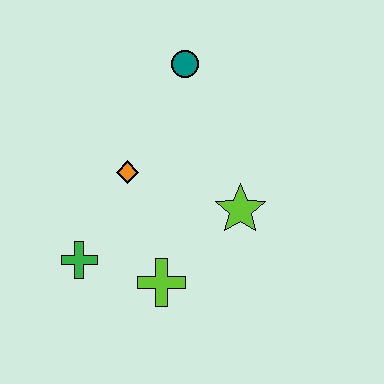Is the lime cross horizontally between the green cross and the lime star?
Yes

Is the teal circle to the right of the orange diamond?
Yes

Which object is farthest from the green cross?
The teal circle is farthest from the green cross.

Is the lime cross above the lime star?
No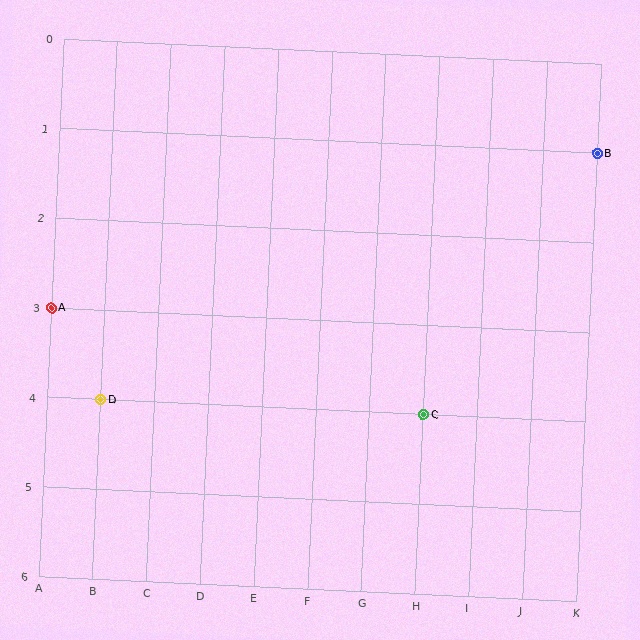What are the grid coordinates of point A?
Point A is at grid coordinates (A, 3).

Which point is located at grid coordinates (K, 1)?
Point B is at (K, 1).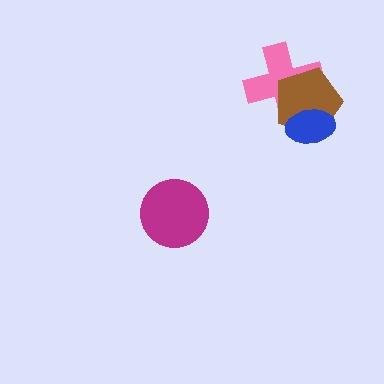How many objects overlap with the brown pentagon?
2 objects overlap with the brown pentagon.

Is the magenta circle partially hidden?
No, no other shape covers it.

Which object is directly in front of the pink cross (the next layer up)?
The brown pentagon is directly in front of the pink cross.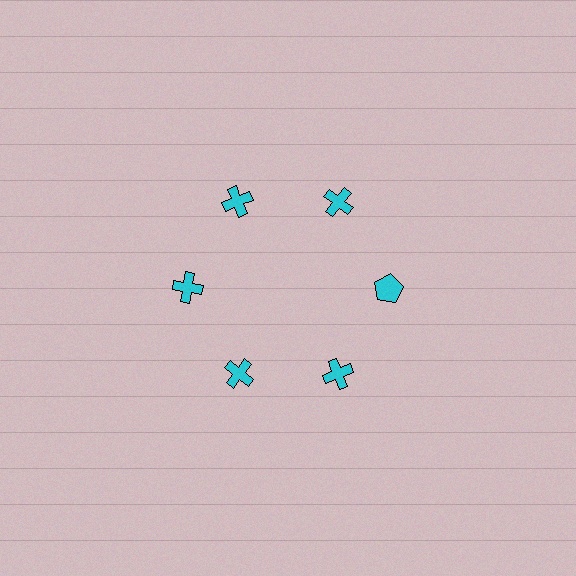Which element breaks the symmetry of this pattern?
The cyan pentagon at roughly the 3 o'clock position breaks the symmetry. All other shapes are cyan crosses.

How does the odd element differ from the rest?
It has a different shape: pentagon instead of cross.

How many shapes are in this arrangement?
There are 6 shapes arranged in a ring pattern.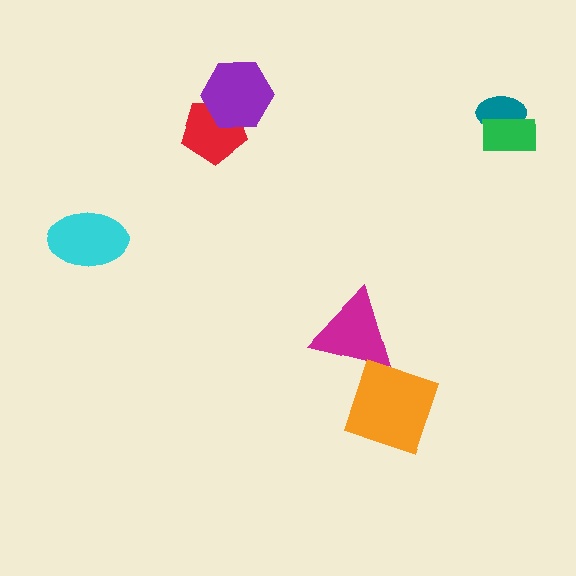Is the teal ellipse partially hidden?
Yes, it is partially covered by another shape.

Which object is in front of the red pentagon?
The purple hexagon is in front of the red pentagon.